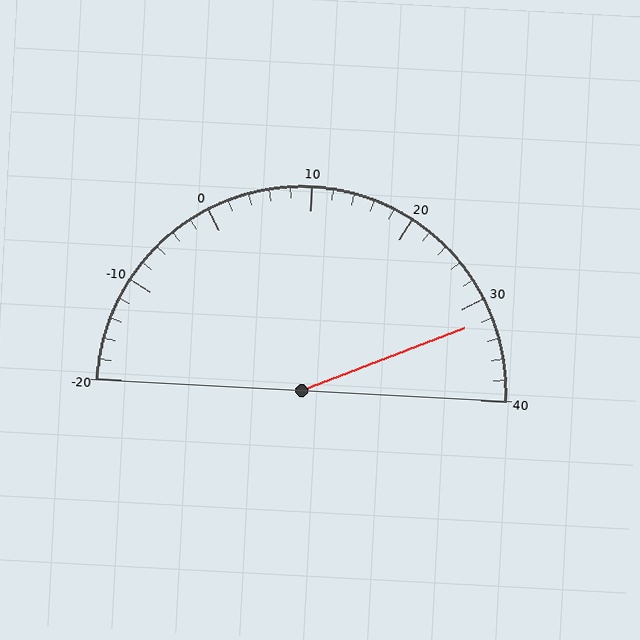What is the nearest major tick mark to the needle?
The nearest major tick mark is 30.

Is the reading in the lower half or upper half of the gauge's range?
The reading is in the upper half of the range (-20 to 40).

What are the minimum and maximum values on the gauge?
The gauge ranges from -20 to 40.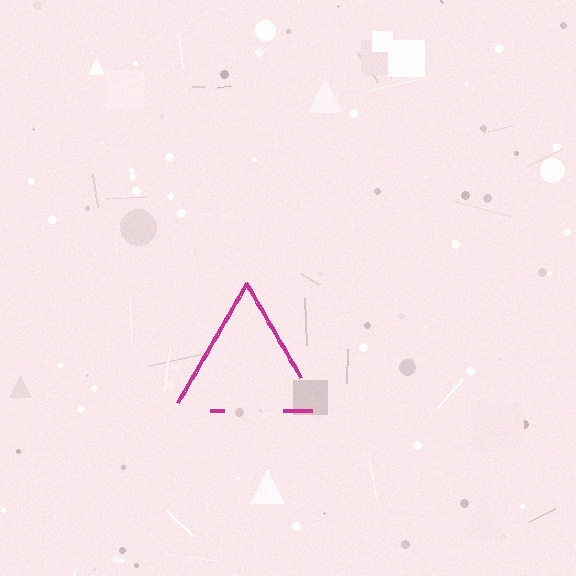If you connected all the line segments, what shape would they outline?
They would outline a triangle.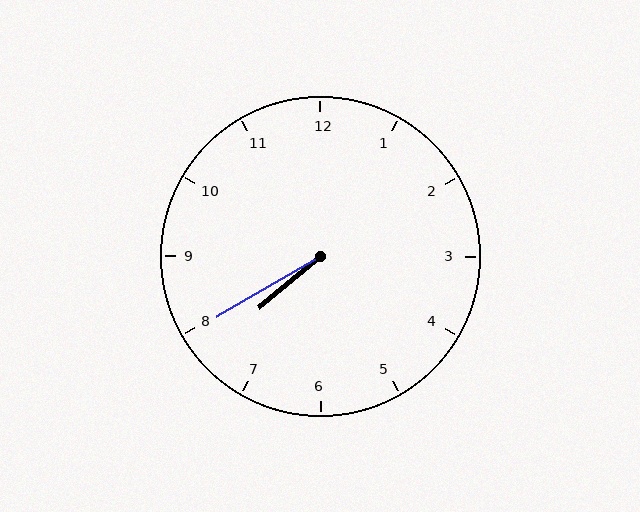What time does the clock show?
7:40.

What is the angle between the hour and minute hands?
Approximately 10 degrees.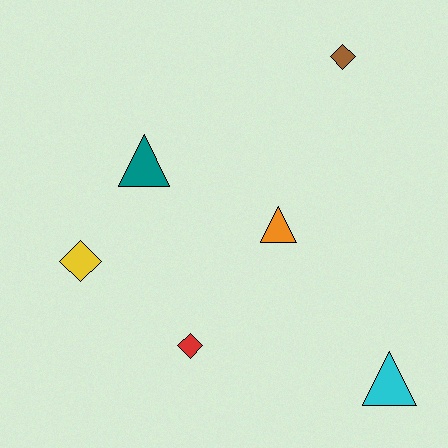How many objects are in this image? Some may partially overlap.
There are 6 objects.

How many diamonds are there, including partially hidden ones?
There are 3 diamonds.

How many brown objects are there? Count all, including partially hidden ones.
There is 1 brown object.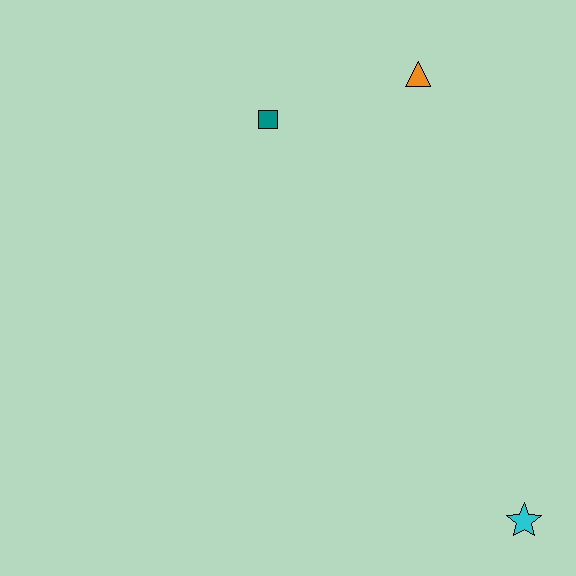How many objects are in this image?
There are 3 objects.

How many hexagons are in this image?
There are no hexagons.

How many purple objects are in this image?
There are no purple objects.